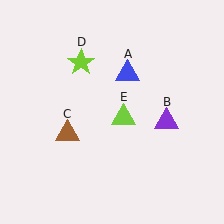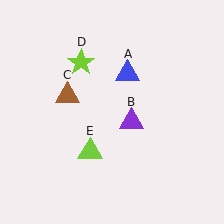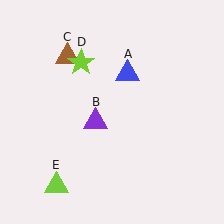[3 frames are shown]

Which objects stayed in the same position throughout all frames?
Blue triangle (object A) and lime star (object D) remained stationary.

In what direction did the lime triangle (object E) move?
The lime triangle (object E) moved down and to the left.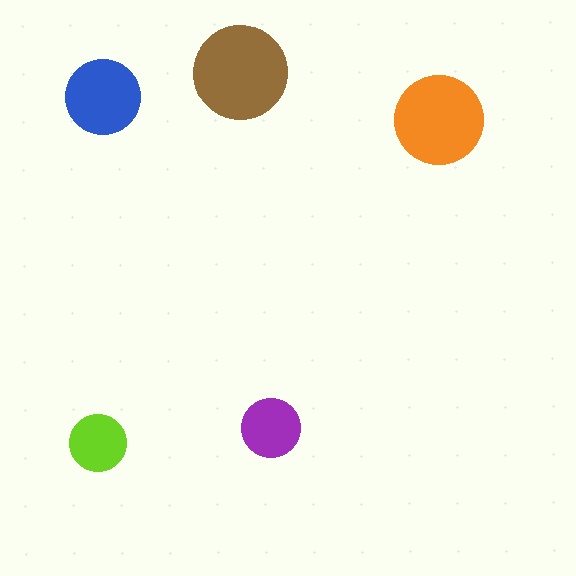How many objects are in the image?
There are 5 objects in the image.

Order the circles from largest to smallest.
the brown one, the orange one, the blue one, the purple one, the lime one.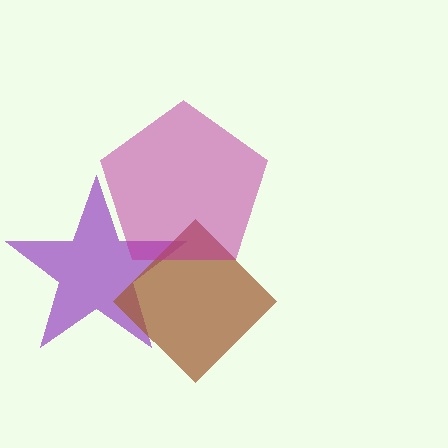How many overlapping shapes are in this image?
There are 3 overlapping shapes in the image.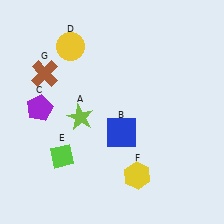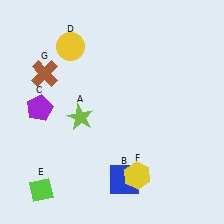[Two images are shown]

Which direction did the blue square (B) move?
The blue square (B) moved down.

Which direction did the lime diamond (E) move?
The lime diamond (E) moved down.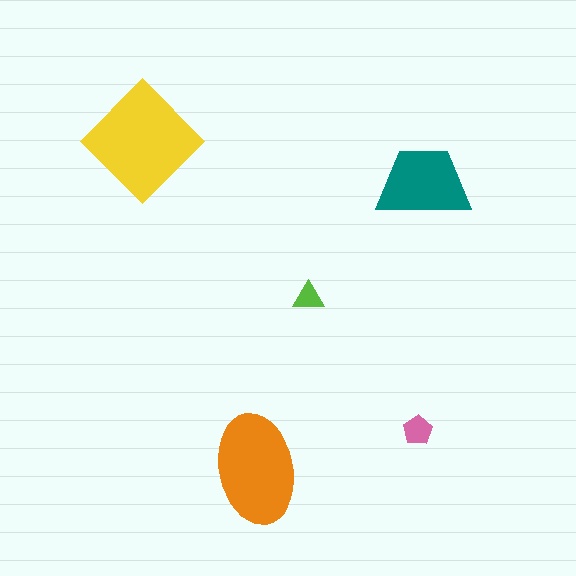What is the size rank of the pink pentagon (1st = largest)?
4th.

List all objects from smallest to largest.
The lime triangle, the pink pentagon, the teal trapezoid, the orange ellipse, the yellow diamond.